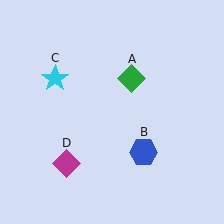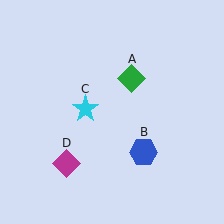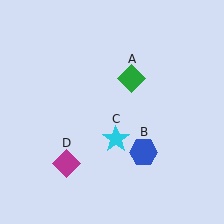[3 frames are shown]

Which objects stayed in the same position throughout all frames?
Green diamond (object A) and blue hexagon (object B) and magenta diamond (object D) remained stationary.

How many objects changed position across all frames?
1 object changed position: cyan star (object C).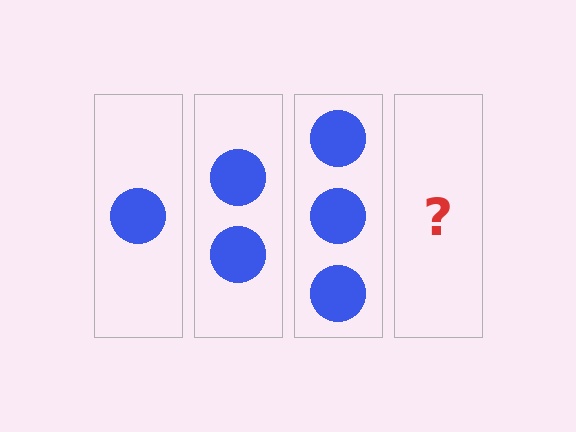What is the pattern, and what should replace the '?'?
The pattern is that each step adds one more circle. The '?' should be 4 circles.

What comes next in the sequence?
The next element should be 4 circles.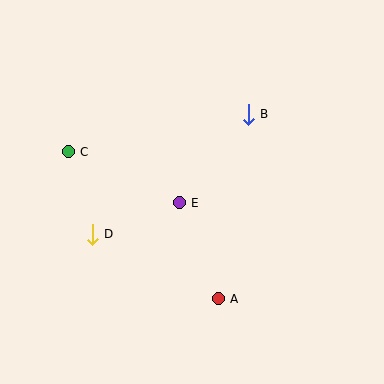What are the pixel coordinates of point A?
Point A is at (218, 299).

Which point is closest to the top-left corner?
Point C is closest to the top-left corner.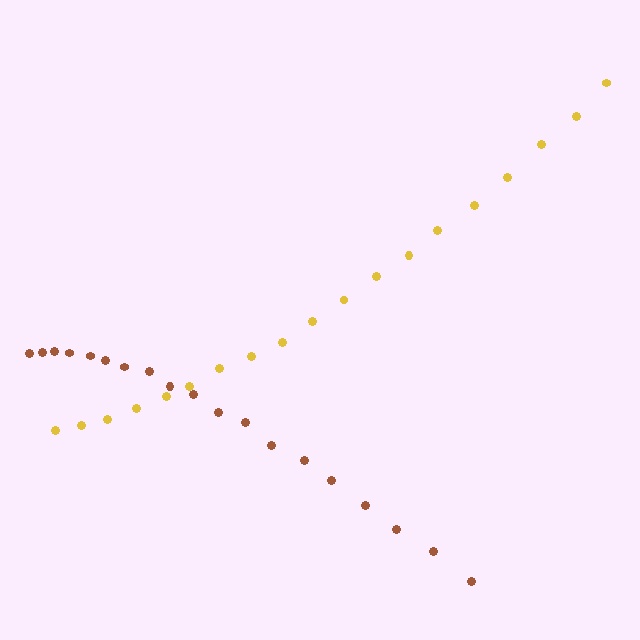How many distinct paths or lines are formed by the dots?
There are 2 distinct paths.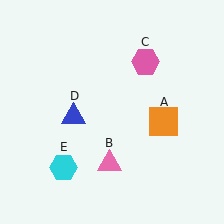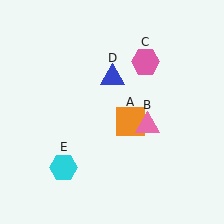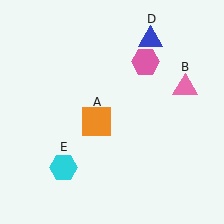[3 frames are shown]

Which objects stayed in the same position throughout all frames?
Pink hexagon (object C) and cyan hexagon (object E) remained stationary.